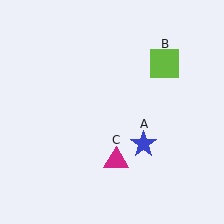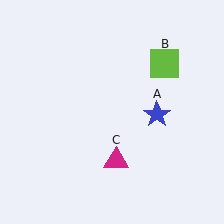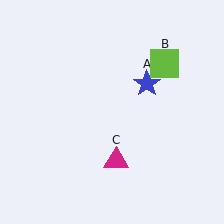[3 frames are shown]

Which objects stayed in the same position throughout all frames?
Lime square (object B) and magenta triangle (object C) remained stationary.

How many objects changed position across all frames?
1 object changed position: blue star (object A).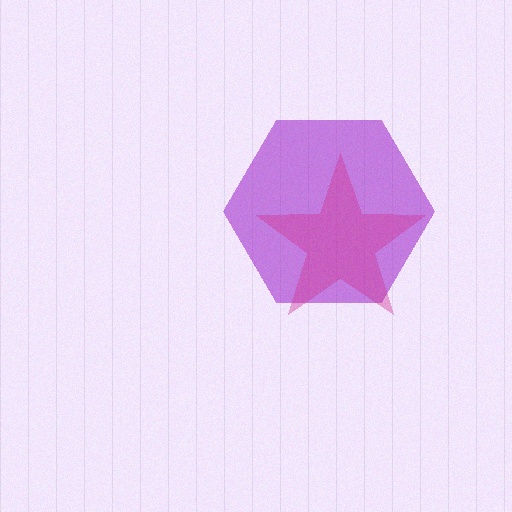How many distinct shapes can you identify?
There are 2 distinct shapes: a purple hexagon, a magenta star.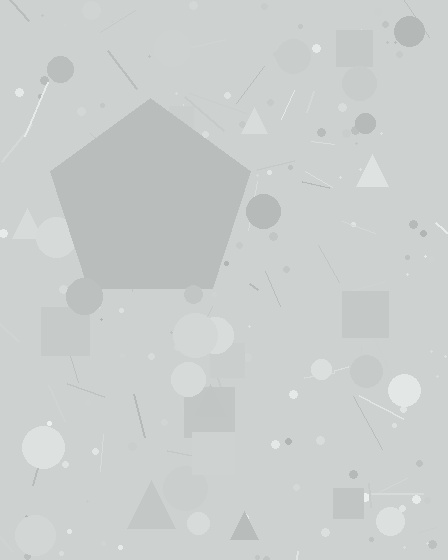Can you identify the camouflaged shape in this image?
The camouflaged shape is a pentagon.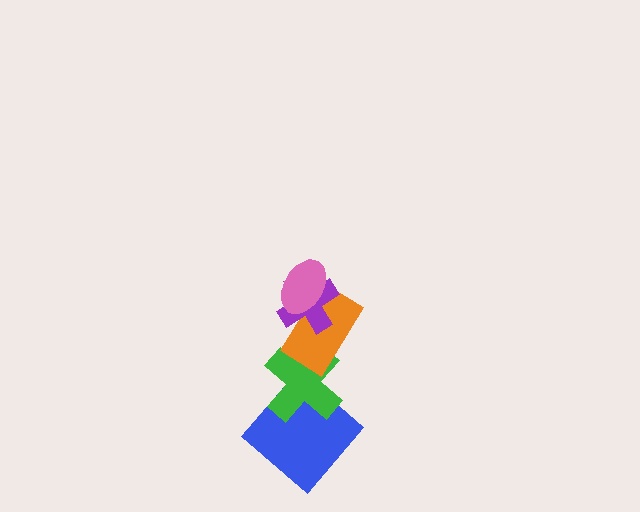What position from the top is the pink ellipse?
The pink ellipse is 1st from the top.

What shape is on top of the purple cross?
The pink ellipse is on top of the purple cross.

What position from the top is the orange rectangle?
The orange rectangle is 3rd from the top.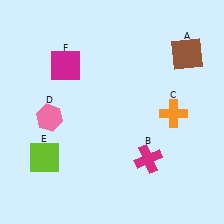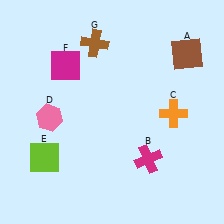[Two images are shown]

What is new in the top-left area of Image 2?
A brown cross (G) was added in the top-left area of Image 2.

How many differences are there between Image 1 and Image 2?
There is 1 difference between the two images.